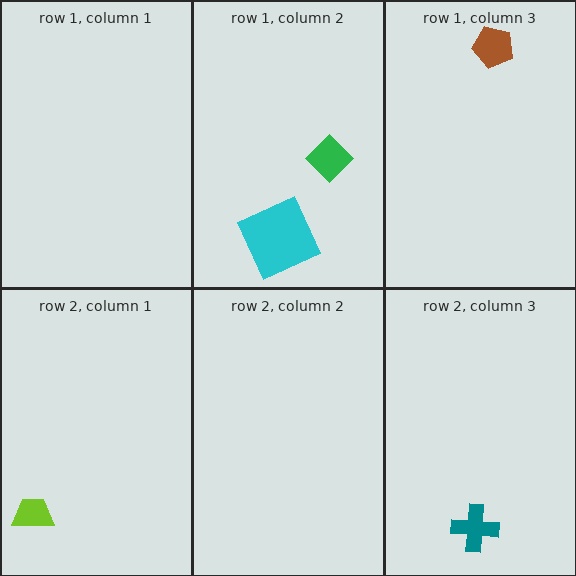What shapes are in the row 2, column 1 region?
The lime trapezoid.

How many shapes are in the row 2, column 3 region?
1.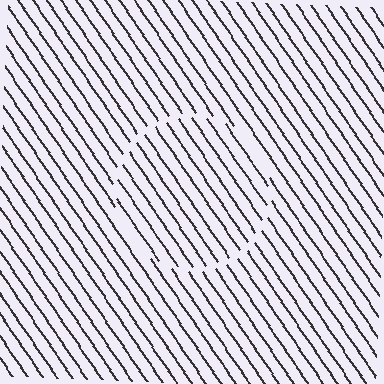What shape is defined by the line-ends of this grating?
An illusory circle. The interior of the shape contains the same grating, shifted by half a period — the contour is defined by the phase discontinuity where line-ends from the inner and outer gratings abut.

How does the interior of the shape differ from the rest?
The interior of the shape contains the same grating, shifted by half a period — the contour is defined by the phase discontinuity where line-ends from the inner and outer gratings abut.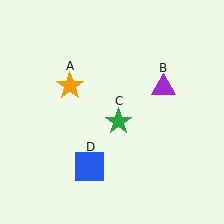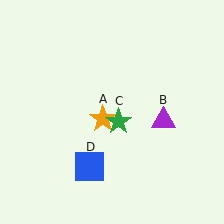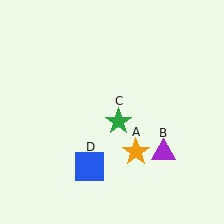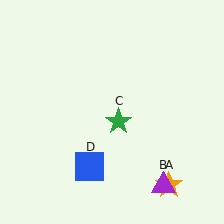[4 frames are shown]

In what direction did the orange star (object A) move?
The orange star (object A) moved down and to the right.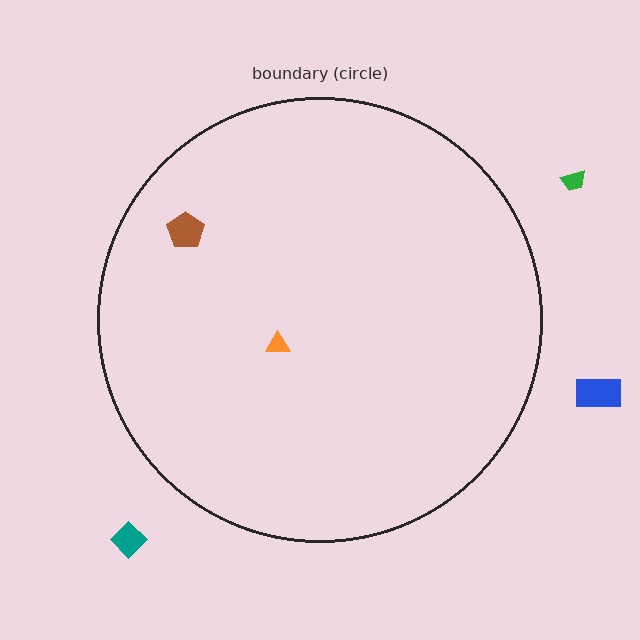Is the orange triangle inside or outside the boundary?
Inside.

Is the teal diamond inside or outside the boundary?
Outside.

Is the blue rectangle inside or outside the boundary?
Outside.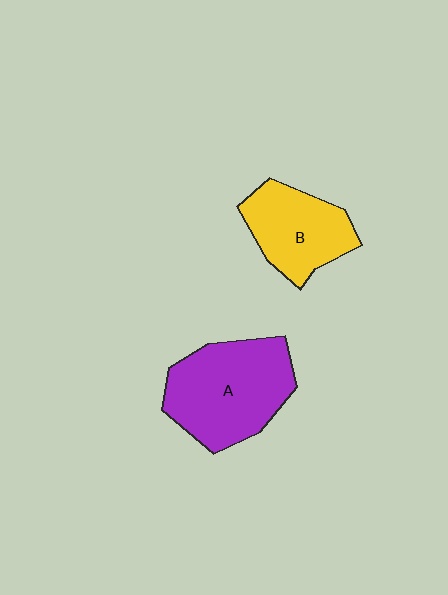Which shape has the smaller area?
Shape B (yellow).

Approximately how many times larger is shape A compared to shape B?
Approximately 1.4 times.